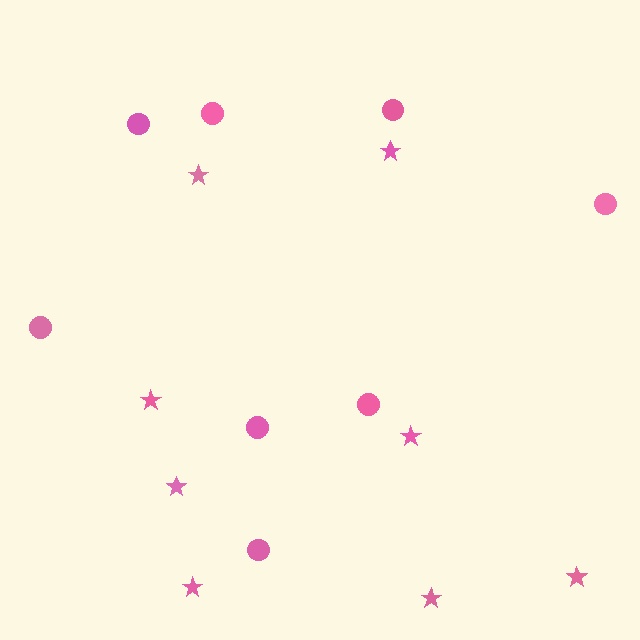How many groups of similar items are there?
There are 2 groups: one group of stars (8) and one group of circles (8).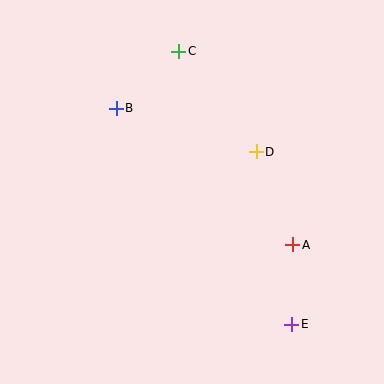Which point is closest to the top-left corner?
Point B is closest to the top-left corner.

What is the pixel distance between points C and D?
The distance between C and D is 127 pixels.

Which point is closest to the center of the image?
Point D at (256, 152) is closest to the center.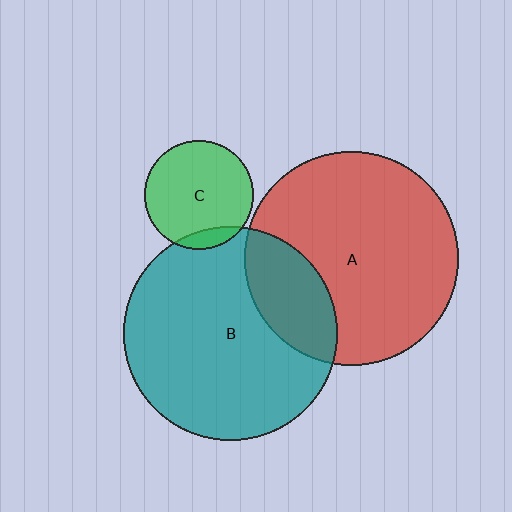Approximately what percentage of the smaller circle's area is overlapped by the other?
Approximately 10%.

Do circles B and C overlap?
Yes.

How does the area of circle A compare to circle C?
Approximately 3.9 times.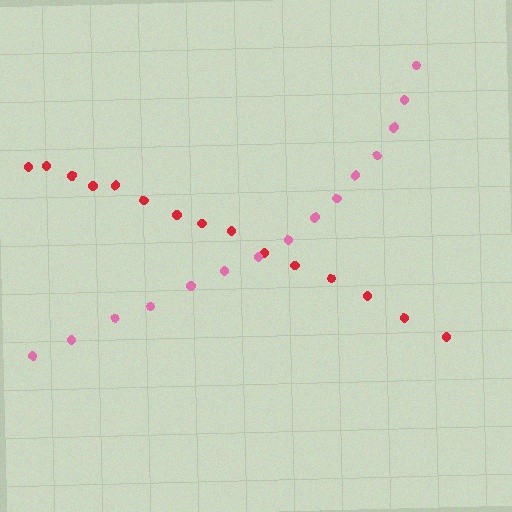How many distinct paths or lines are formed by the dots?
There are 2 distinct paths.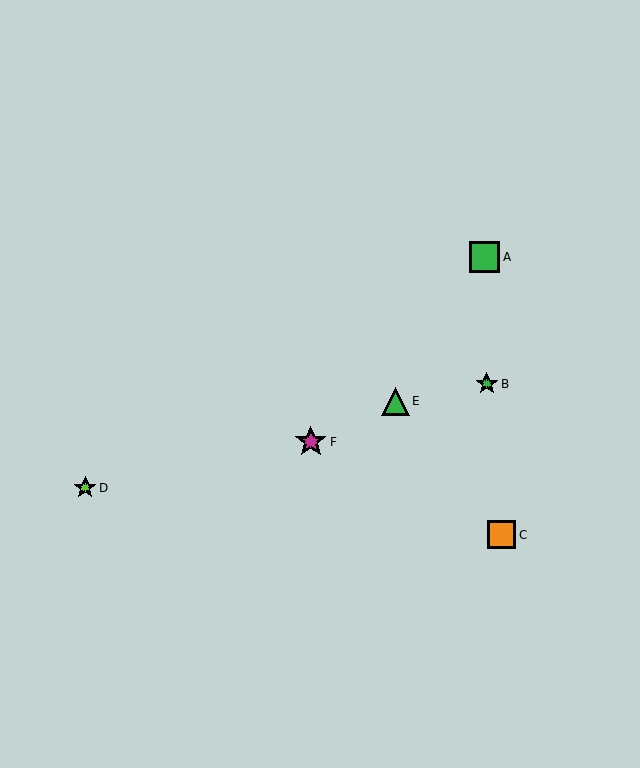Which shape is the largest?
The magenta star (labeled F) is the largest.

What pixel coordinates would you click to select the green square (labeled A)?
Click at (485, 257) to select the green square A.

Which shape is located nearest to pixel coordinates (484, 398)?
The green star (labeled B) at (487, 384) is nearest to that location.